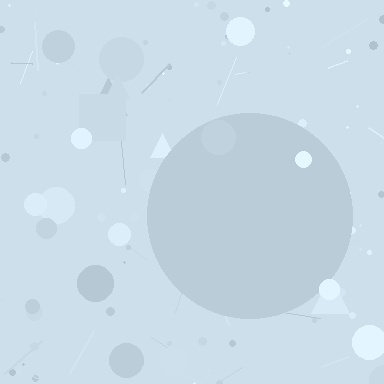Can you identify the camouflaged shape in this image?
The camouflaged shape is a circle.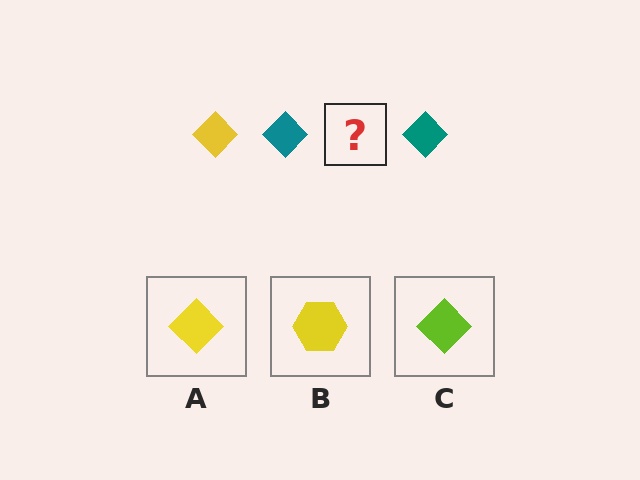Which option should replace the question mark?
Option A.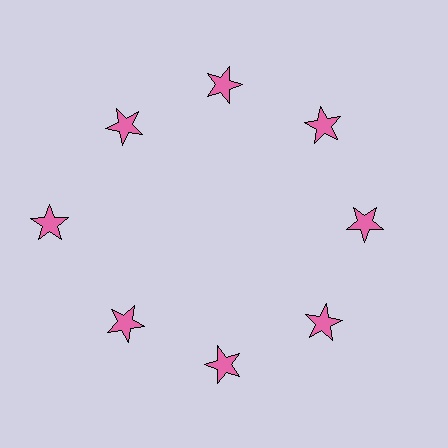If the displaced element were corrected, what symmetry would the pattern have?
It would have 8-fold rotational symmetry — the pattern would map onto itself every 45 degrees.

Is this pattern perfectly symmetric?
No. The 8 pink stars are arranged in a ring, but one element near the 9 o'clock position is pushed outward from the center, breaking the 8-fold rotational symmetry.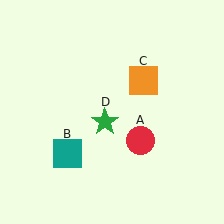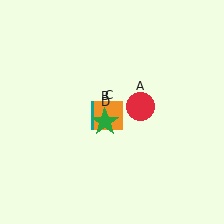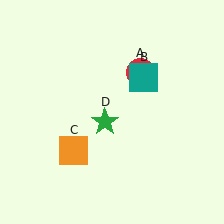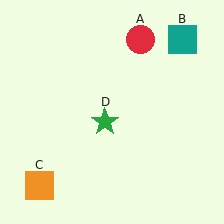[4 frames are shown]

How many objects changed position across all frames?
3 objects changed position: red circle (object A), teal square (object B), orange square (object C).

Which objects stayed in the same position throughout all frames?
Green star (object D) remained stationary.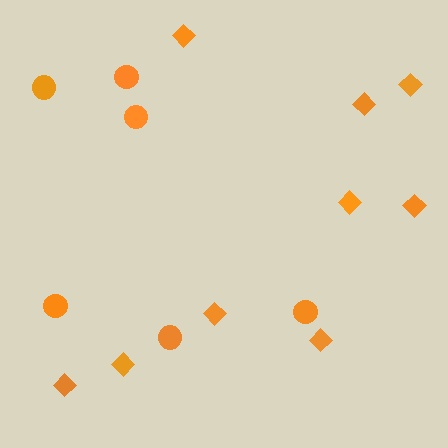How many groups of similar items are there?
There are 2 groups: one group of circles (6) and one group of diamonds (9).